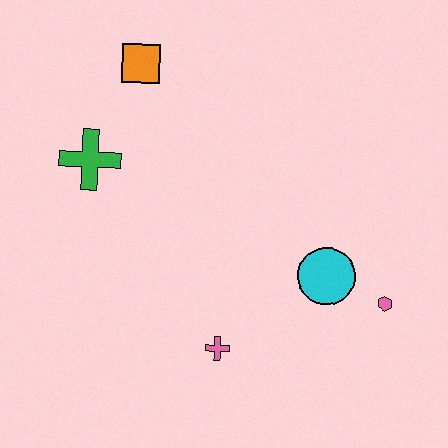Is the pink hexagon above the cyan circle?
No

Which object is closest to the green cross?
The orange square is closest to the green cross.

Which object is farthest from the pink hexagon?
The orange square is farthest from the pink hexagon.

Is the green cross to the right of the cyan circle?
No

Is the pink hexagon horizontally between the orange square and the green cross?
No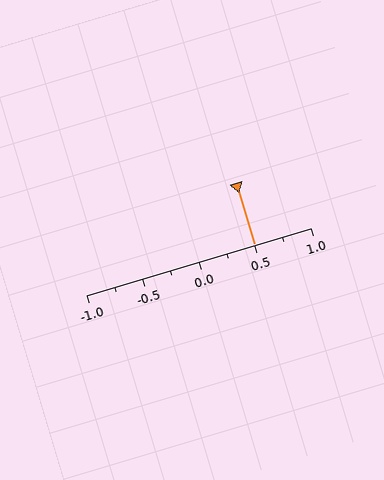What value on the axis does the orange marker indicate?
The marker indicates approximately 0.5.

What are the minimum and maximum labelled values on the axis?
The axis runs from -1.0 to 1.0.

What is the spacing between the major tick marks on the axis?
The major ticks are spaced 0.5 apart.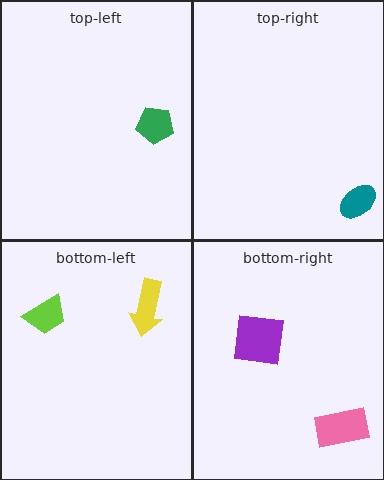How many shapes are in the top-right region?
1.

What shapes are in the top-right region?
The teal ellipse.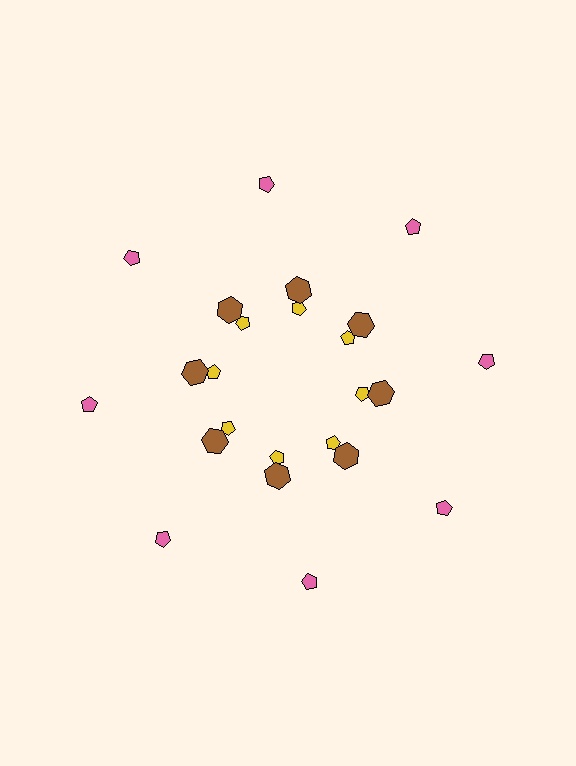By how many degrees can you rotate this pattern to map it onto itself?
The pattern maps onto itself every 45 degrees of rotation.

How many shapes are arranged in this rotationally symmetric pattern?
There are 24 shapes, arranged in 8 groups of 3.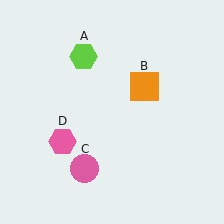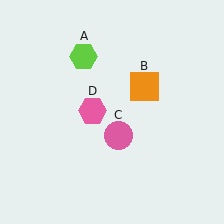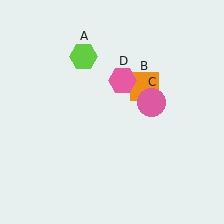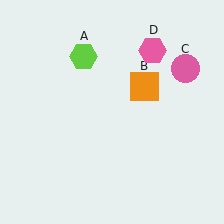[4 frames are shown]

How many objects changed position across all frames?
2 objects changed position: pink circle (object C), pink hexagon (object D).